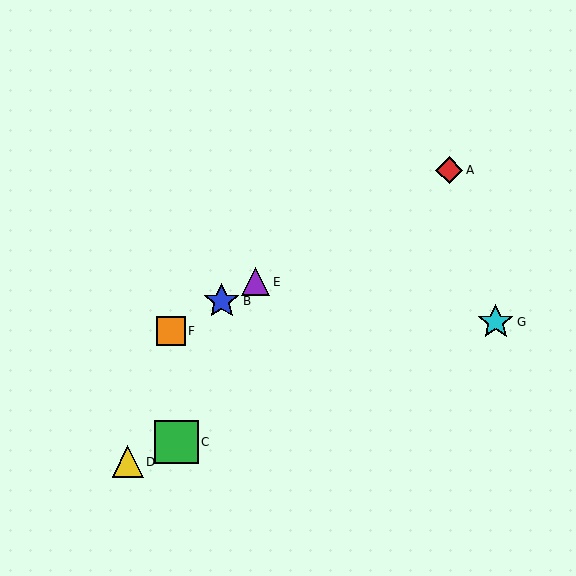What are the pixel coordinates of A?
Object A is at (449, 170).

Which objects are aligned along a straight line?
Objects A, B, E, F are aligned along a straight line.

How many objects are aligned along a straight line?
4 objects (A, B, E, F) are aligned along a straight line.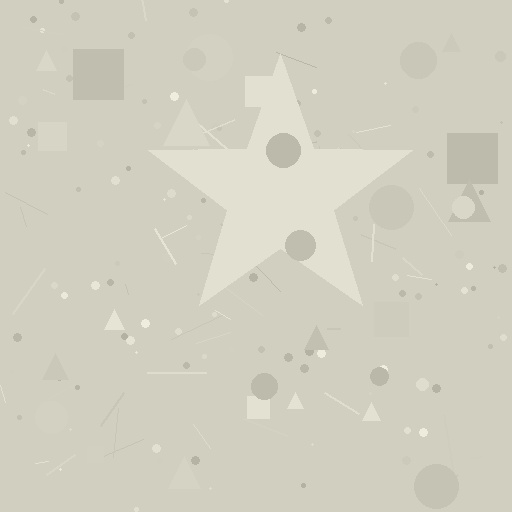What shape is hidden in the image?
A star is hidden in the image.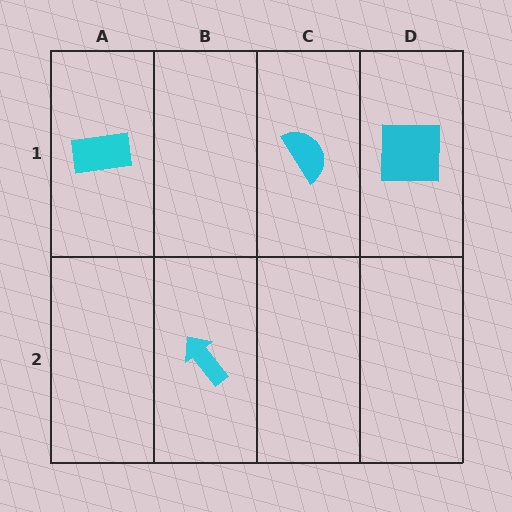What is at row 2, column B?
A cyan arrow.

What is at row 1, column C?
A cyan semicircle.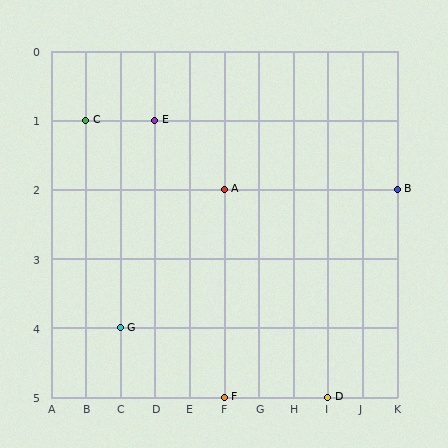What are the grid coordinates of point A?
Point A is at grid coordinates (F, 2).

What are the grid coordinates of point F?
Point F is at grid coordinates (F, 5).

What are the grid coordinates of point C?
Point C is at grid coordinates (B, 1).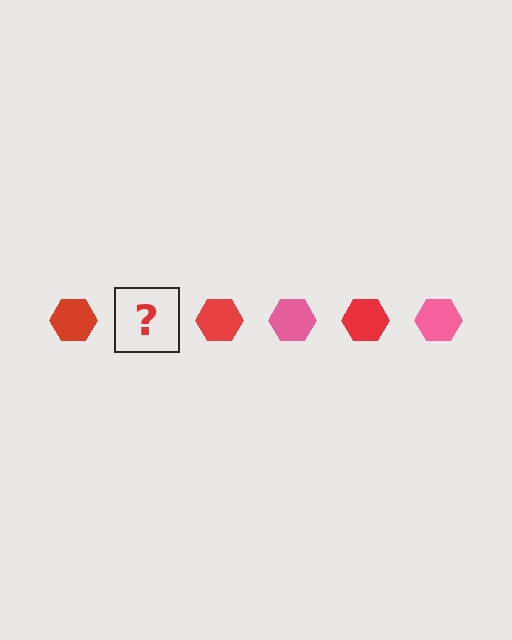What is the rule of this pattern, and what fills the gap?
The rule is that the pattern cycles through red, pink hexagons. The gap should be filled with a pink hexagon.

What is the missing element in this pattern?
The missing element is a pink hexagon.